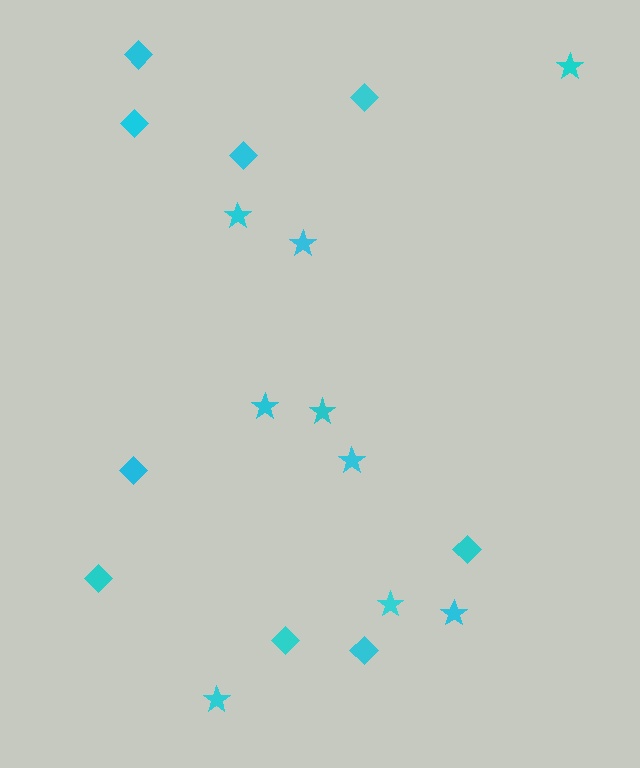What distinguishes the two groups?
There are 2 groups: one group of stars (9) and one group of diamonds (9).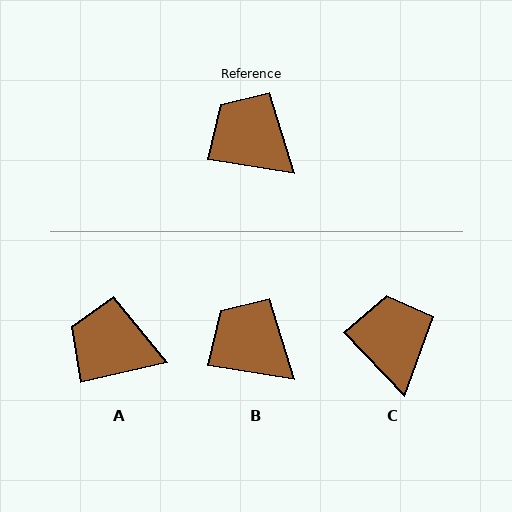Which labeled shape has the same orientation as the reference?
B.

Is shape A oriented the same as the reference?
No, it is off by about 22 degrees.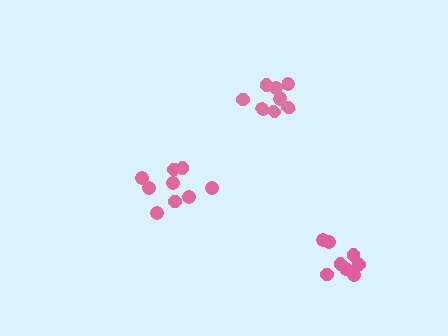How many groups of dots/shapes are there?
There are 3 groups.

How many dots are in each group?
Group 1: 8 dots, Group 2: 9 dots, Group 3: 8 dots (25 total).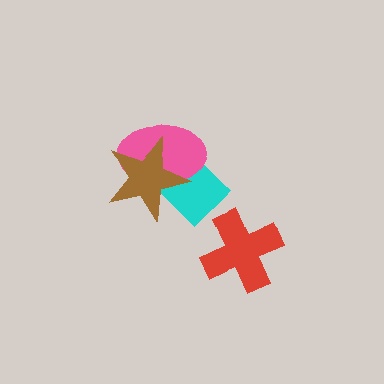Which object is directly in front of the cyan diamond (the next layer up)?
The pink ellipse is directly in front of the cyan diamond.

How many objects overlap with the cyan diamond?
2 objects overlap with the cyan diamond.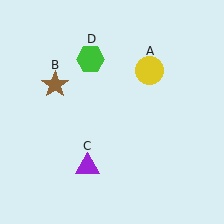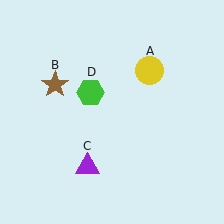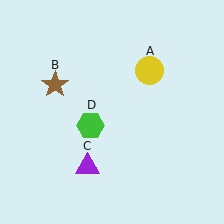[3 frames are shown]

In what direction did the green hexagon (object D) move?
The green hexagon (object D) moved down.